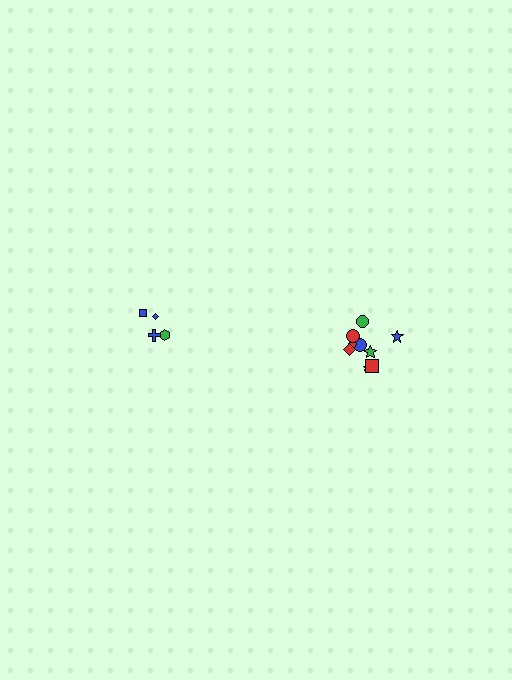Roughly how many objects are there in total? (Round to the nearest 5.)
Roughly 15 objects in total.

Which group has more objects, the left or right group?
The right group.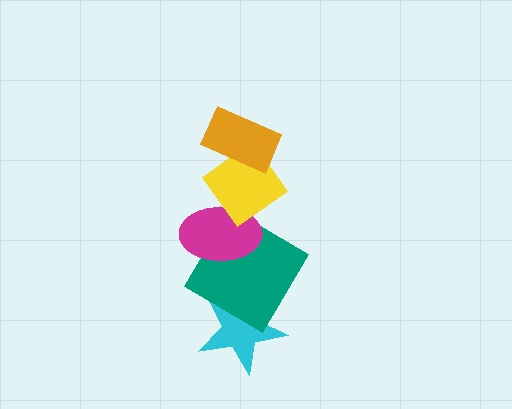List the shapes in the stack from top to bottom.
From top to bottom: the orange rectangle, the yellow diamond, the magenta ellipse, the teal diamond, the cyan star.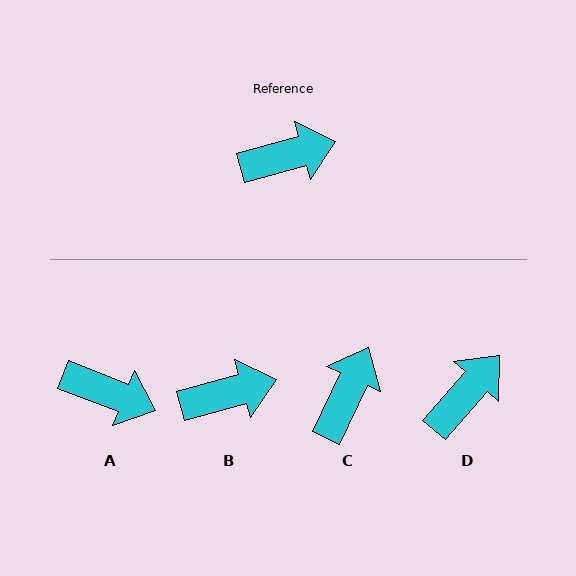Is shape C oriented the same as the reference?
No, it is off by about 49 degrees.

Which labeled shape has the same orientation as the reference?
B.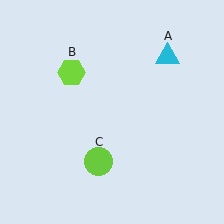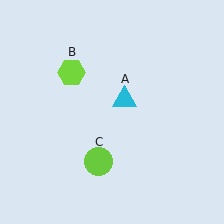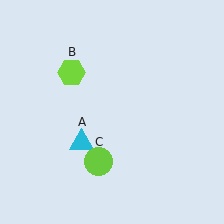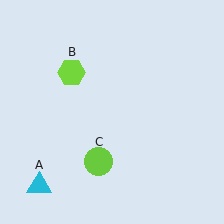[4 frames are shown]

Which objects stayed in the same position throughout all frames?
Lime hexagon (object B) and lime circle (object C) remained stationary.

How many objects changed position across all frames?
1 object changed position: cyan triangle (object A).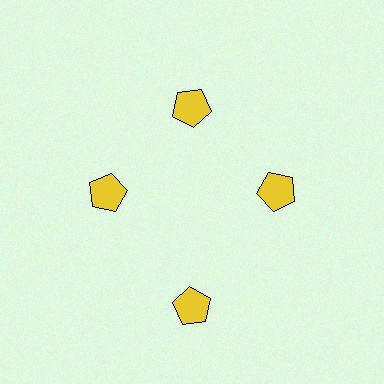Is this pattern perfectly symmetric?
No. The 4 yellow pentagons are arranged in a ring, but one element near the 6 o'clock position is pushed outward from the center, breaking the 4-fold rotational symmetry.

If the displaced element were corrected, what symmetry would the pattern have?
It would have 4-fold rotational symmetry — the pattern would map onto itself every 90 degrees.